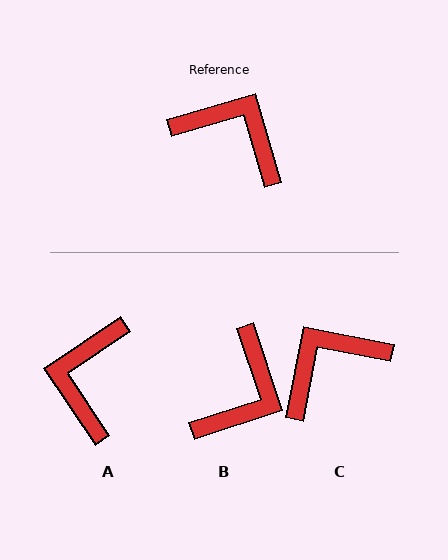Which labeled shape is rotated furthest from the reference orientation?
A, about 108 degrees away.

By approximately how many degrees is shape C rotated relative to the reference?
Approximately 63 degrees counter-clockwise.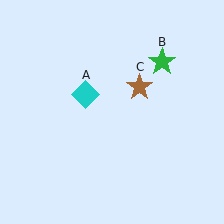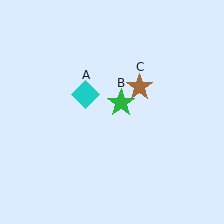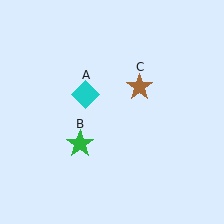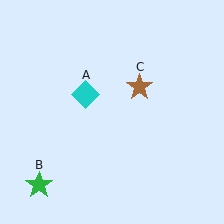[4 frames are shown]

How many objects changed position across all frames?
1 object changed position: green star (object B).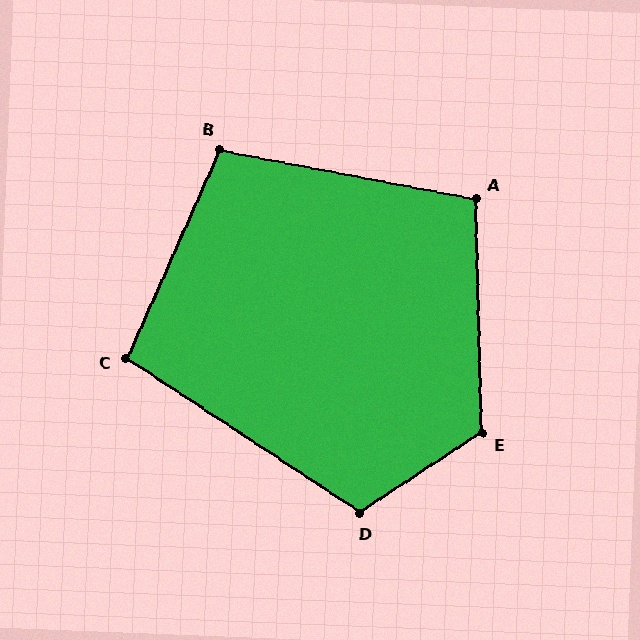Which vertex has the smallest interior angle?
C, at approximately 99 degrees.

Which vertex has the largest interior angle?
E, at approximately 122 degrees.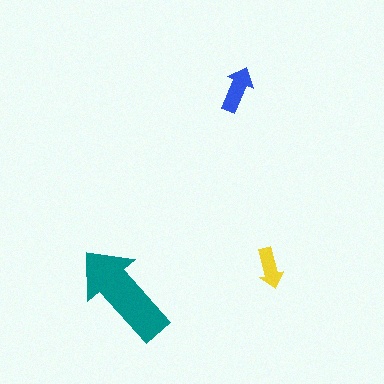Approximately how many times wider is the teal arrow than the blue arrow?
About 2 times wider.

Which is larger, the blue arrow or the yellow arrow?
The blue one.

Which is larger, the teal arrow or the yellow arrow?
The teal one.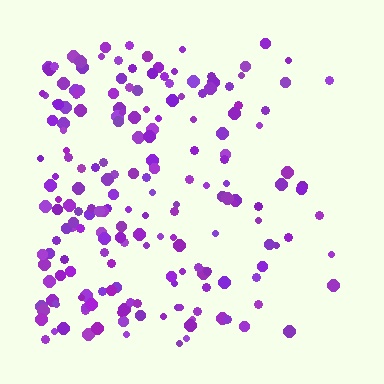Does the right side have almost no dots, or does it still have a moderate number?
Still a moderate number, just noticeably fewer than the left.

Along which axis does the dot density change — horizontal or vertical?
Horizontal.